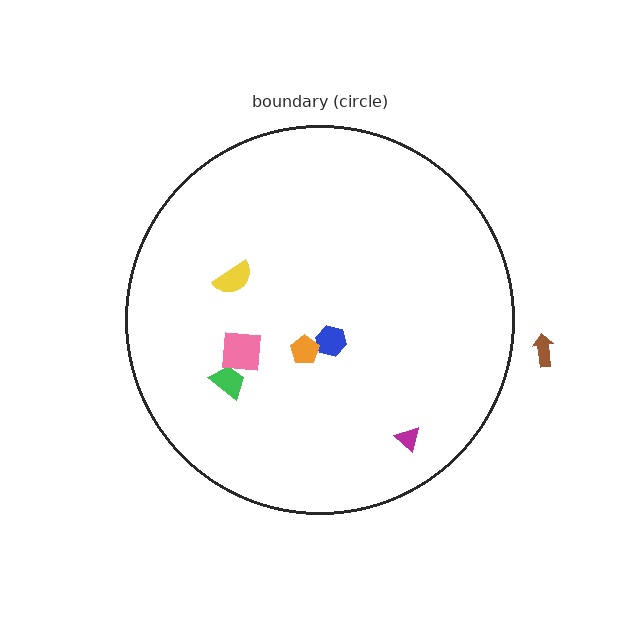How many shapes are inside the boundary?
6 inside, 1 outside.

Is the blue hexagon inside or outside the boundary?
Inside.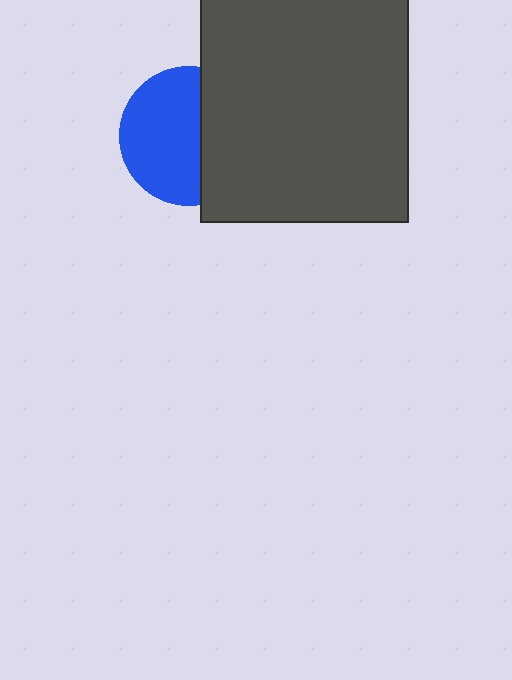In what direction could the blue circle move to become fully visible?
The blue circle could move left. That would shift it out from behind the dark gray rectangle entirely.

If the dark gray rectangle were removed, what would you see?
You would see the complete blue circle.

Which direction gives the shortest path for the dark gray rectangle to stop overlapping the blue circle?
Moving right gives the shortest separation.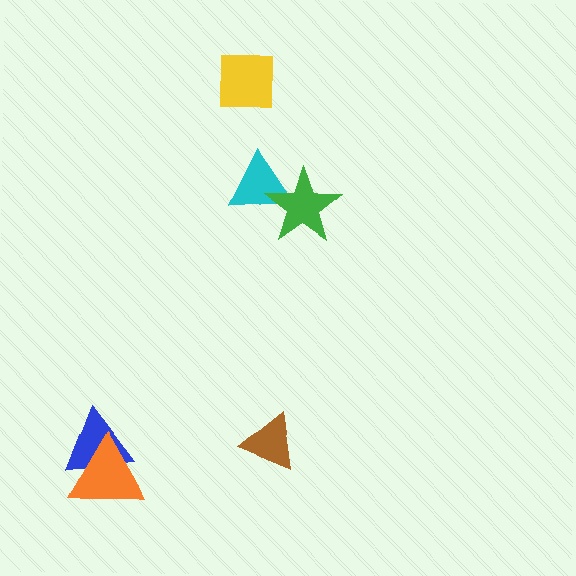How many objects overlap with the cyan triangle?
1 object overlaps with the cyan triangle.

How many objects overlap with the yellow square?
0 objects overlap with the yellow square.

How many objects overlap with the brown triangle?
0 objects overlap with the brown triangle.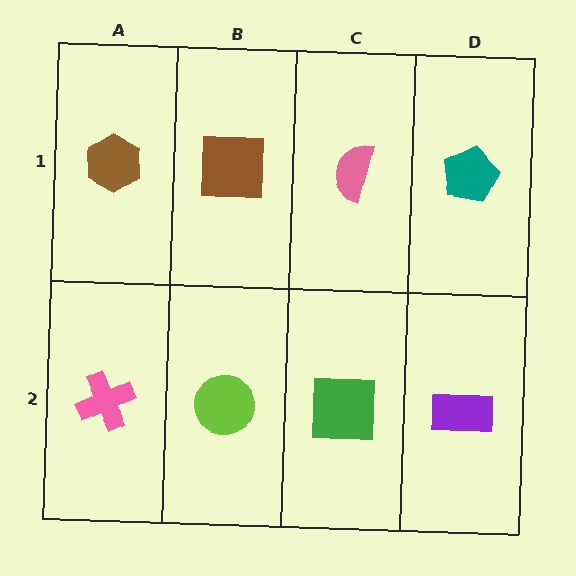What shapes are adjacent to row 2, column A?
A brown hexagon (row 1, column A), a lime circle (row 2, column B).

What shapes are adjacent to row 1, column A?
A pink cross (row 2, column A), a brown square (row 1, column B).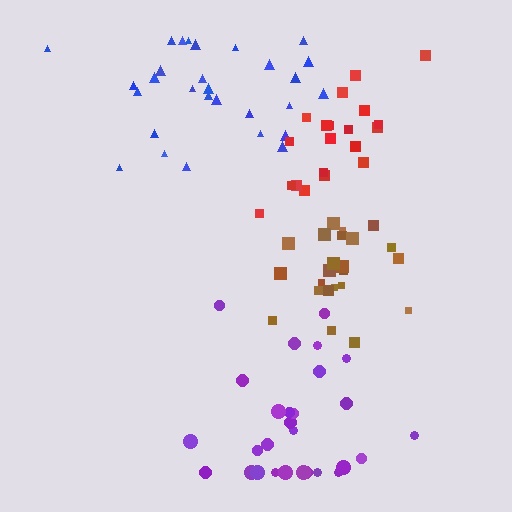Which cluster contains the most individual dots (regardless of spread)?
Blue (29).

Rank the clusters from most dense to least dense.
red, brown, blue, purple.